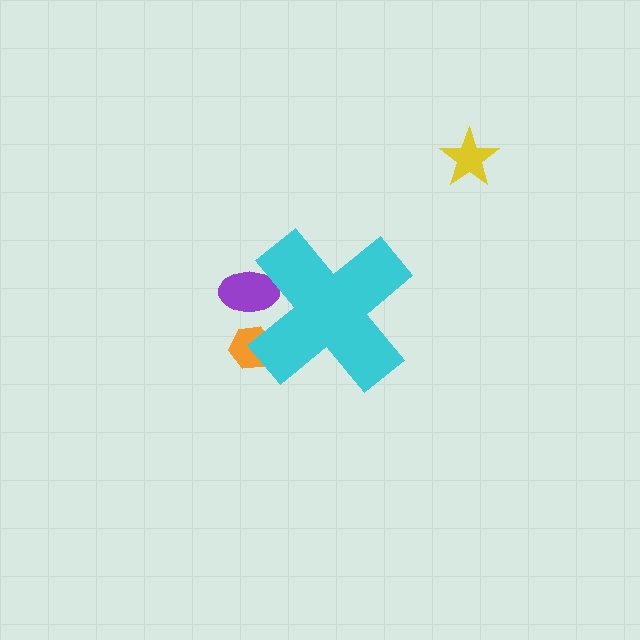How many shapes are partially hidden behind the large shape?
2 shapes are partially hidden.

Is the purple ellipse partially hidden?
Yes, the purple ellipse is partially hidden behind the cyan cross.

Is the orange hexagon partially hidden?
Yes, the orange hexagon is partially hidden behind the cyan cross.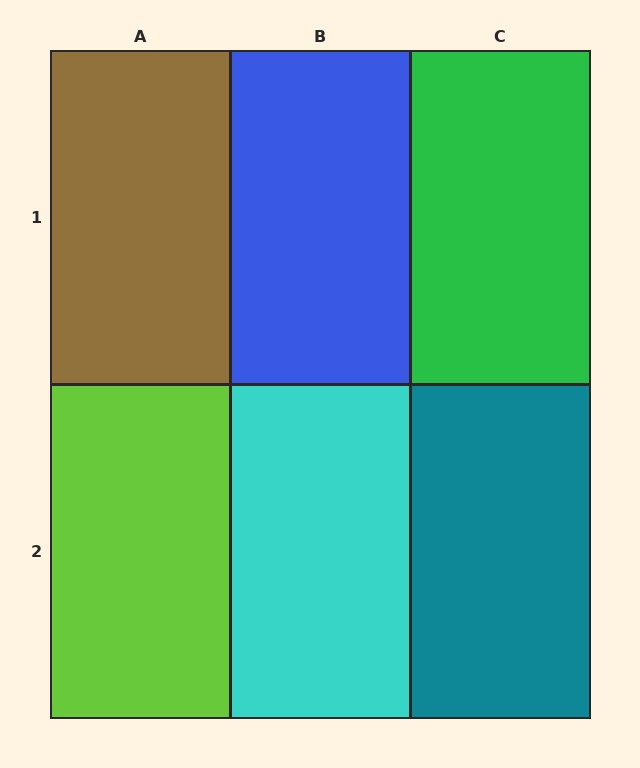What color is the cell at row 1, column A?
Brown.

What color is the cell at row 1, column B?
Blue.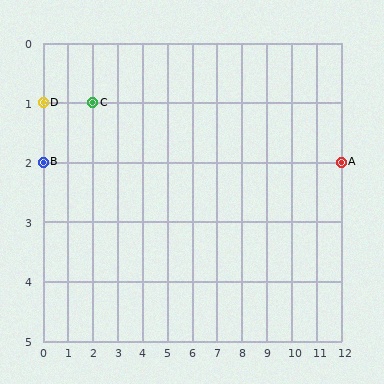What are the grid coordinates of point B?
Point B is at grid coordinates (0, 2).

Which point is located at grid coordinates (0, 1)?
Point D is at (0, 1).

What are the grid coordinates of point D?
Point D is at grid coordinates (0, 1).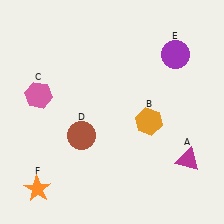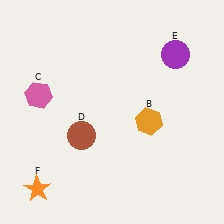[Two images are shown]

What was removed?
The magenta triangle (A) was removed in Image 2.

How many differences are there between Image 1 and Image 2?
There is 1 difference between the two images.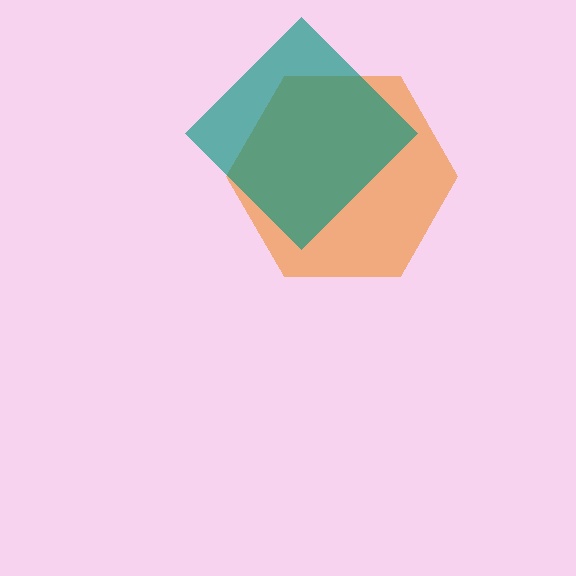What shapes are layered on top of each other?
The layered shapes are: an orange hexagon, a teal diamond.